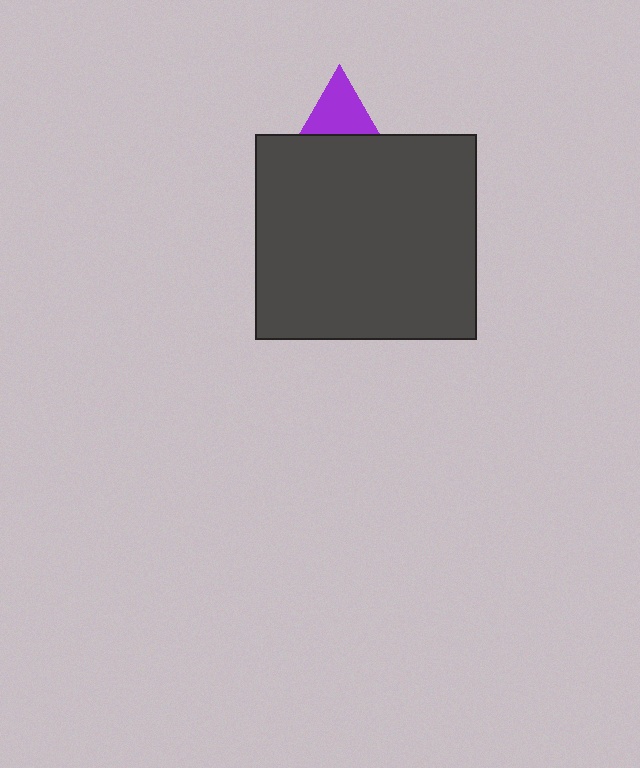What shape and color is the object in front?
The object in front is a dark gray rectangle.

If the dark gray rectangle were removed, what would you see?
You would see the complete purple triangle.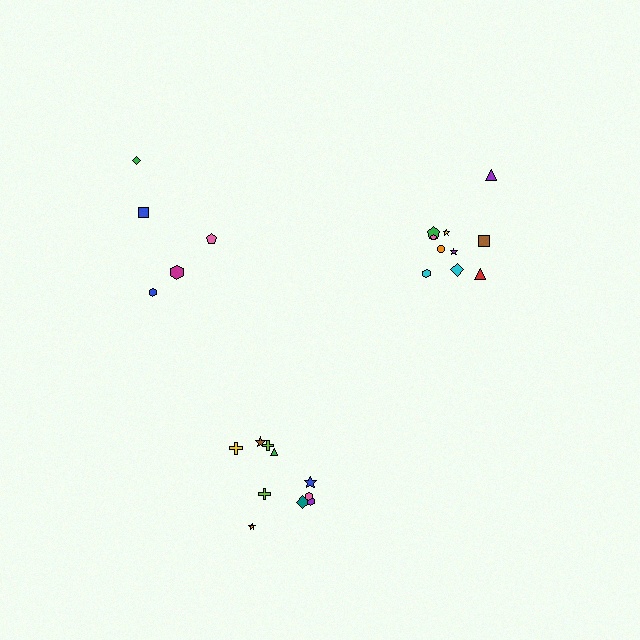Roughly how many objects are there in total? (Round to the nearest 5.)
Roughly 25 objects in total.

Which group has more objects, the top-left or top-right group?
The top-right group.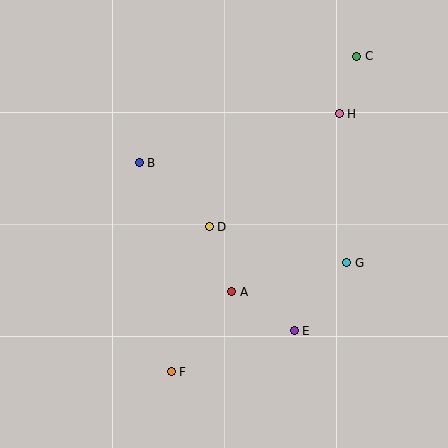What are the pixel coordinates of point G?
Point G is at (347, 263).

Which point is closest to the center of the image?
Point D at (209, 227) is closest to the center.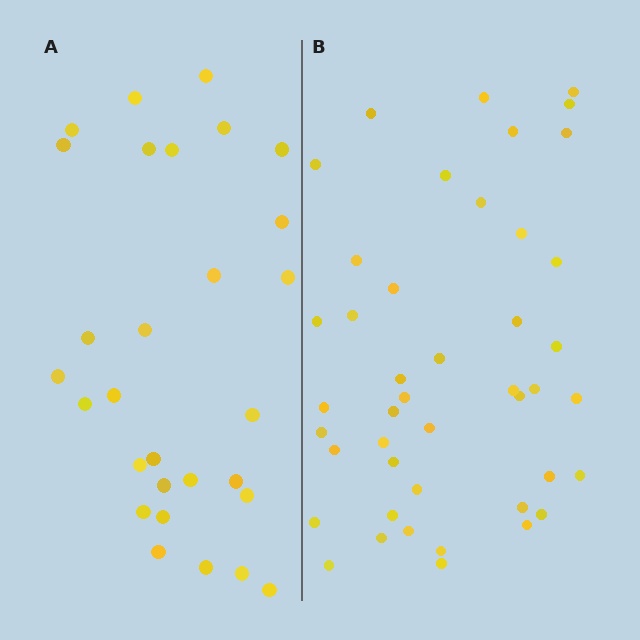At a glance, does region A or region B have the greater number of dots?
Region B (the right region) has more dots.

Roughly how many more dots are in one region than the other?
Region B has approximately 15 more dots than region A.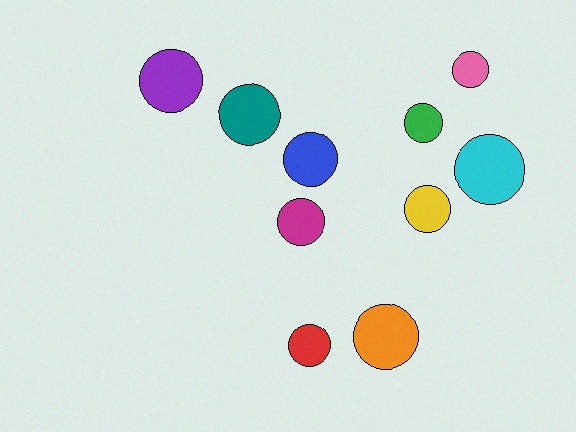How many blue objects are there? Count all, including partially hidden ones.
There is 1 blue object.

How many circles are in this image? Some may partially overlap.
There are 10 circles.